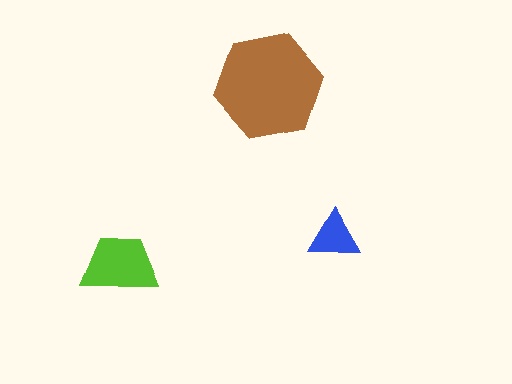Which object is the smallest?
The blue triangle.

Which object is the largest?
The brown hexagon.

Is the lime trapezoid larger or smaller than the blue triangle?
Larger.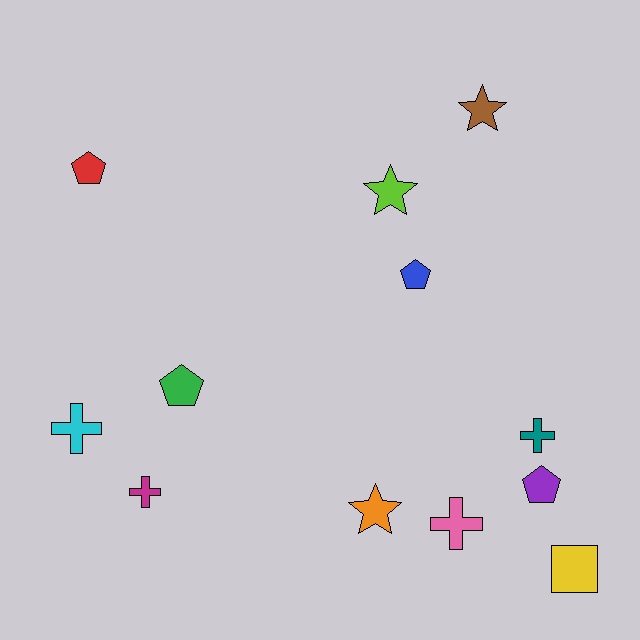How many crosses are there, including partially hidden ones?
There are 4 crosses.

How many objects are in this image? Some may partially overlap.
There are 12 objects.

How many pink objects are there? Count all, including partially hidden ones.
There is 1 pink object.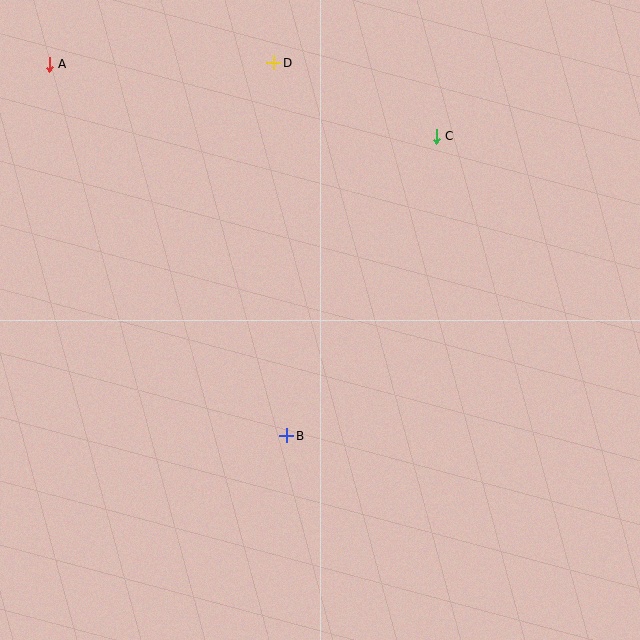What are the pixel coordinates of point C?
Point C is at (436, 136).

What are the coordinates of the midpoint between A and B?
The midpoint between A and B is at (168, 250).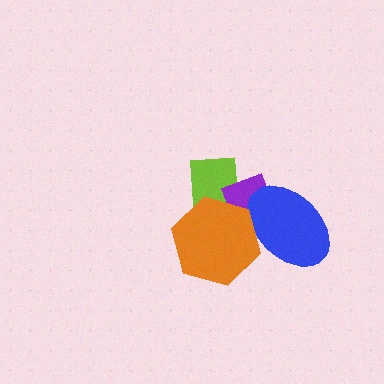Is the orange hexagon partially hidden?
No, no other shape covers it.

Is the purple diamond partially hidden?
Yes, it is partially covered by another shape.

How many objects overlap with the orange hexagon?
3 objects overlap with the orange hexagon.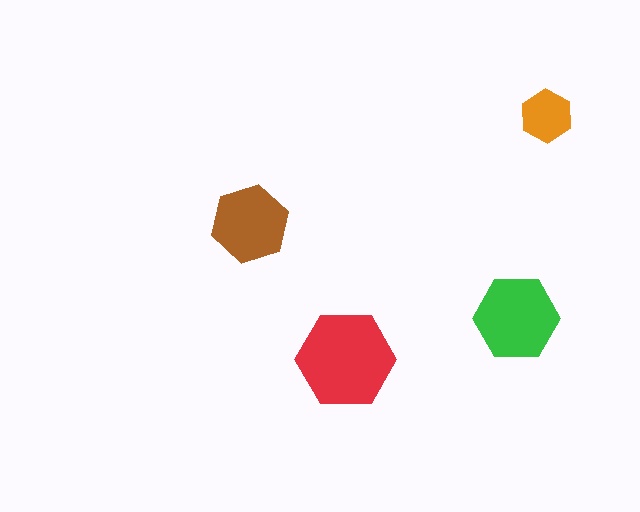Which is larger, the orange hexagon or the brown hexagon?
The brown one.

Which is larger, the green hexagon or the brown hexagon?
The green one.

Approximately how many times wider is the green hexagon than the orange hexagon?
About 1.5 times wider.